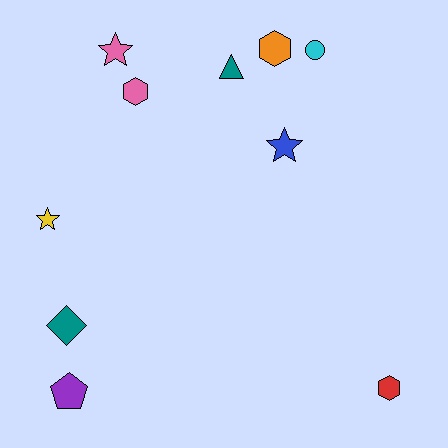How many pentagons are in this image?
There is 1 pentagon.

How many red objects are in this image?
There is 1 red object.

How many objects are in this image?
There are 10 objects.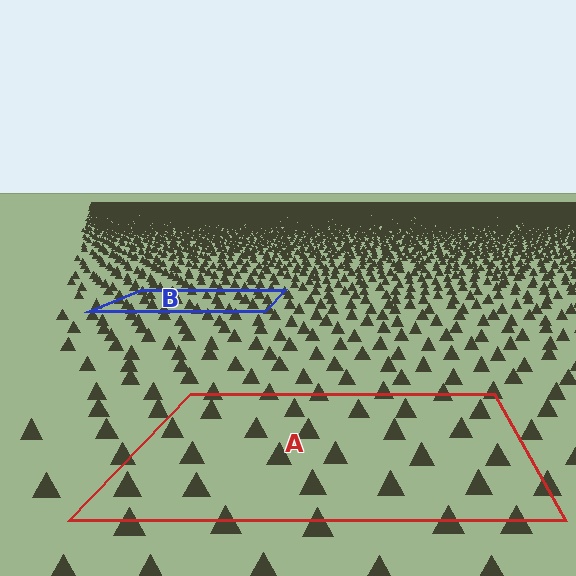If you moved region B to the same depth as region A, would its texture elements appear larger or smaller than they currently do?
They would appear larger. At a closer depth, the same texture elements are projected at a bigger on-screen size.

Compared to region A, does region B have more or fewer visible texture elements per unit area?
Region B has more texture elements per unit area — they are packed more densely because it is farther away.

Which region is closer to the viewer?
Region A is closer. The texture elements there are larger and more spread out.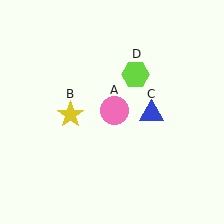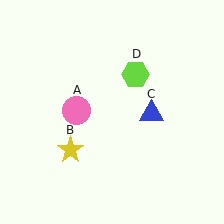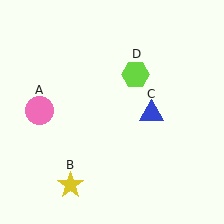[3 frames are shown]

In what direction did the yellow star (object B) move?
The yellow star (object B) moved down.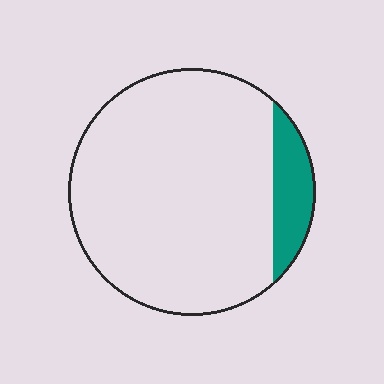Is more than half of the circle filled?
No.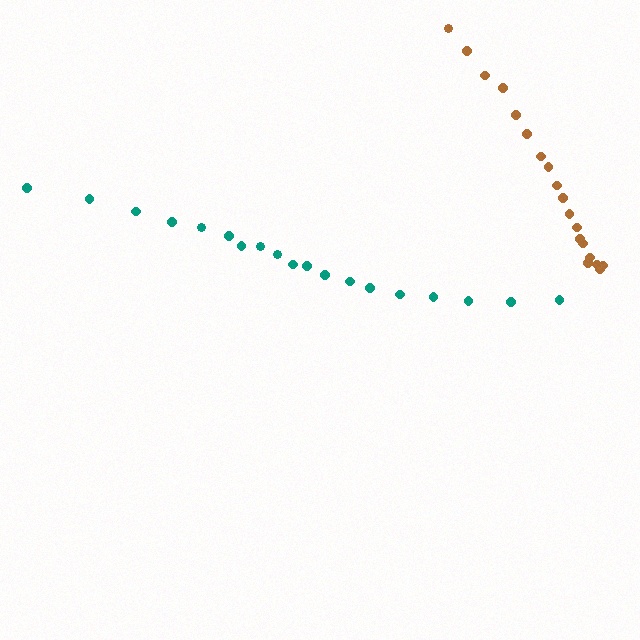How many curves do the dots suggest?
There are 2 distinct paths.